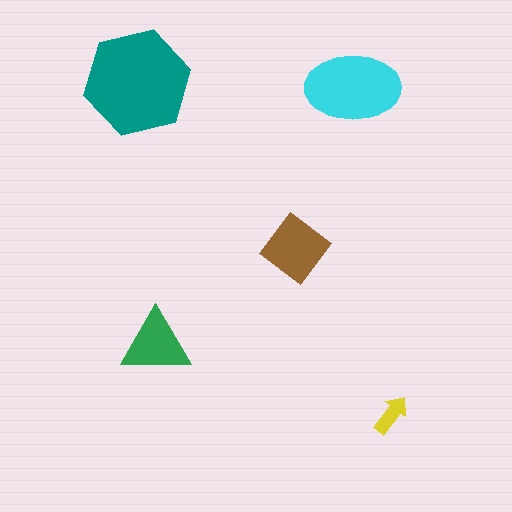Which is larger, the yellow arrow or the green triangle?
The green triangle.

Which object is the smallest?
The yellow arrow.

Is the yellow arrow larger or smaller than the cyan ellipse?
Smaller.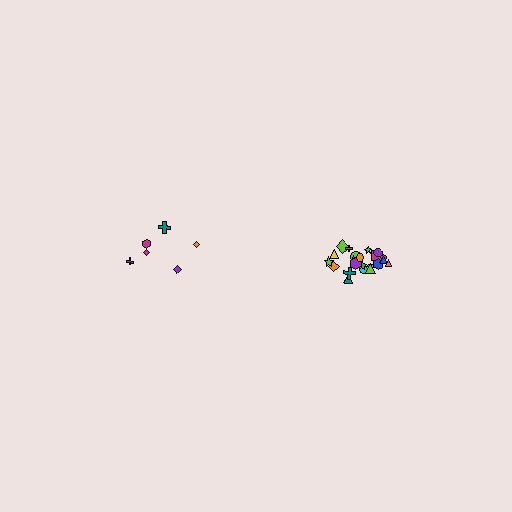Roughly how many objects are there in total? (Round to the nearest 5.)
Roughly 30 objects in total.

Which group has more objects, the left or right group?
The right group.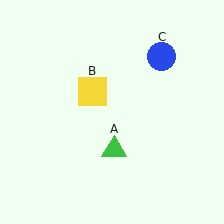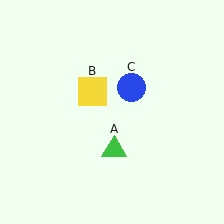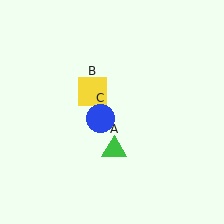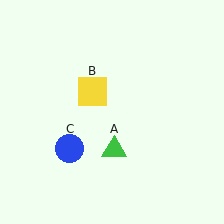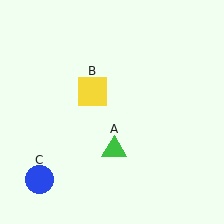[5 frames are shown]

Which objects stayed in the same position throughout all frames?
Green triangle (object A) and yellow square (object B) remained stationary.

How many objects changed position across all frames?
1 object changed position: blue circle (object C).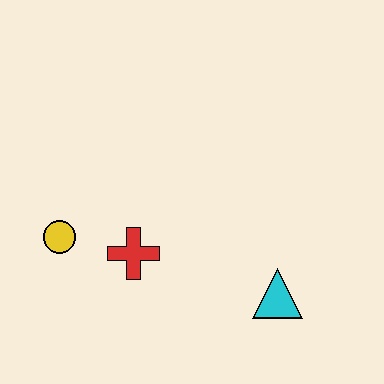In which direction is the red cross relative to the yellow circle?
The red cross is to the right of the yellow circle.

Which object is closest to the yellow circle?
The red cross is closest to the yellow circle.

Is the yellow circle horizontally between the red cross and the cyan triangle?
No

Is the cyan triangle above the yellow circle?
No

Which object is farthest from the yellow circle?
The cyan triangle is farthest from the yellow circle.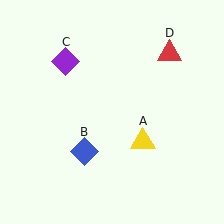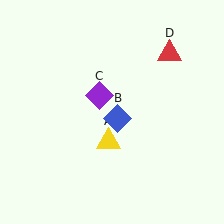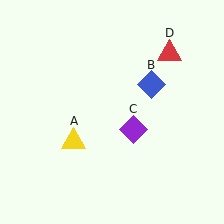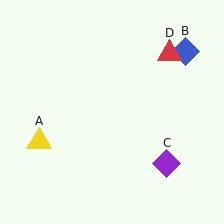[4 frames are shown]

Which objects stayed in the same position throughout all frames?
Red triangle (object D) remained stationary.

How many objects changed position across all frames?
3 objects changed position: yellow triangle (object A), blue diamond (object B), purple diamond (object C).